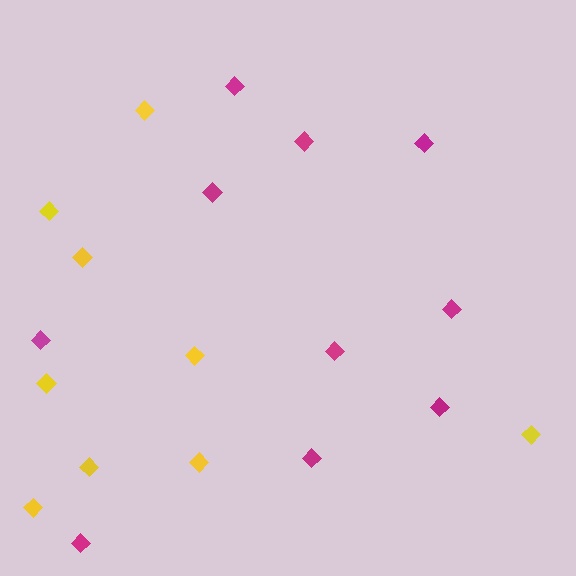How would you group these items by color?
There are 2 groups: one group of yellow diamonds (9) and one group of magenta diamonds (10).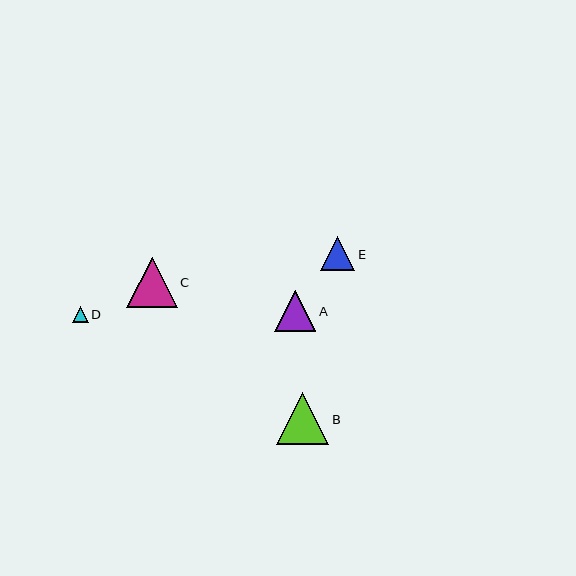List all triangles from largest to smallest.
From largest to smallest: B, C, A, E, D.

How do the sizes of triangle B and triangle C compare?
Triangle B and triangle C are approximately the same size.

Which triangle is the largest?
Triangle B is the largest with a size of approximately 52 pixels.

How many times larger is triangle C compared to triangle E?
Triangle C is approximately 1.5 times the size of triangle E.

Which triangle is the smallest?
Triangle D is the smallest with a size of approximately 16 pixels.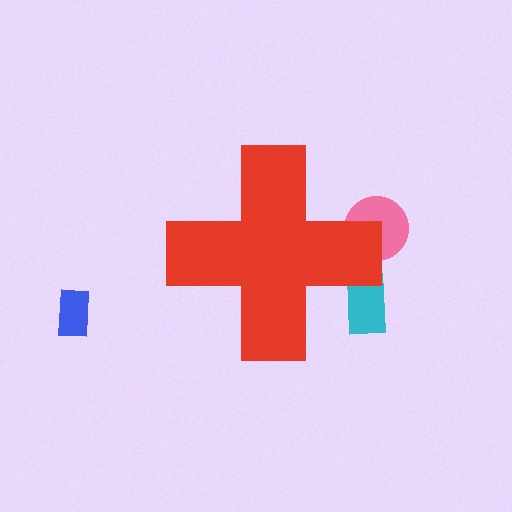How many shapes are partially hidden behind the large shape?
2 shapes are partially hidden.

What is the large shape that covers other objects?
A red cross.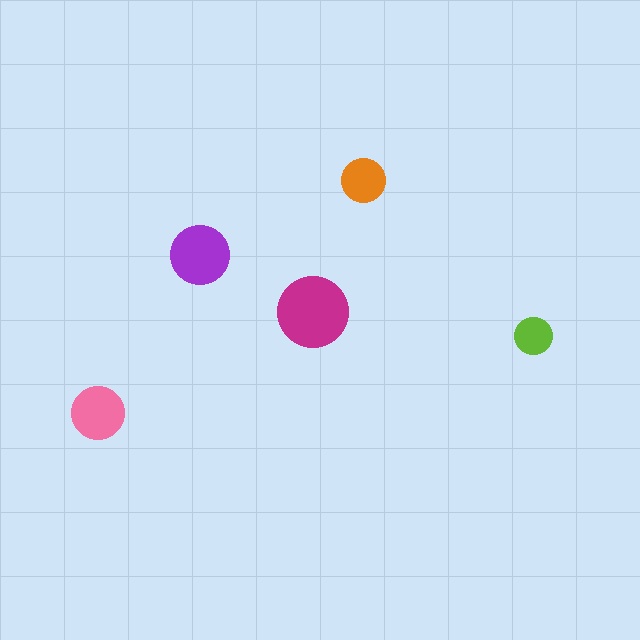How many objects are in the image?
There are 5 objects in the image.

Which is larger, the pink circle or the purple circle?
The purple one.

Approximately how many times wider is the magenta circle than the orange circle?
About 1.5 times wider.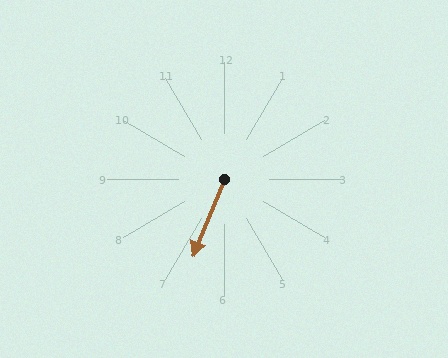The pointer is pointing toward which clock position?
Roughly 7 o'clock.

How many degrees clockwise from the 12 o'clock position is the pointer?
Approximately 202 degrees.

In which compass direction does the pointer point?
South.